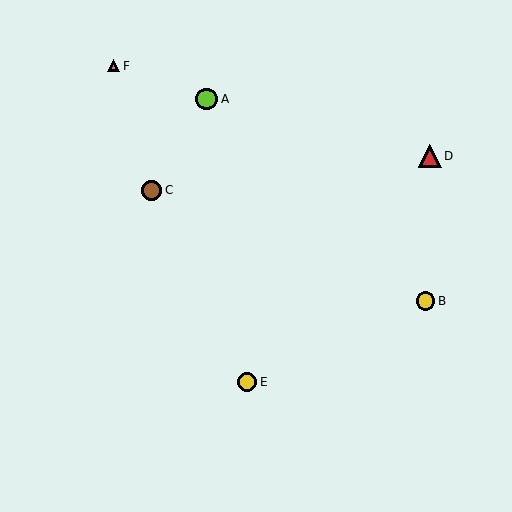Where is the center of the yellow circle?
The center of the yellow circle is at (247, 382).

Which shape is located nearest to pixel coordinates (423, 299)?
The yellow circle (labeled B) at (426, 301) is nearest to that location.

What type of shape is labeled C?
Shape C is a brown circle.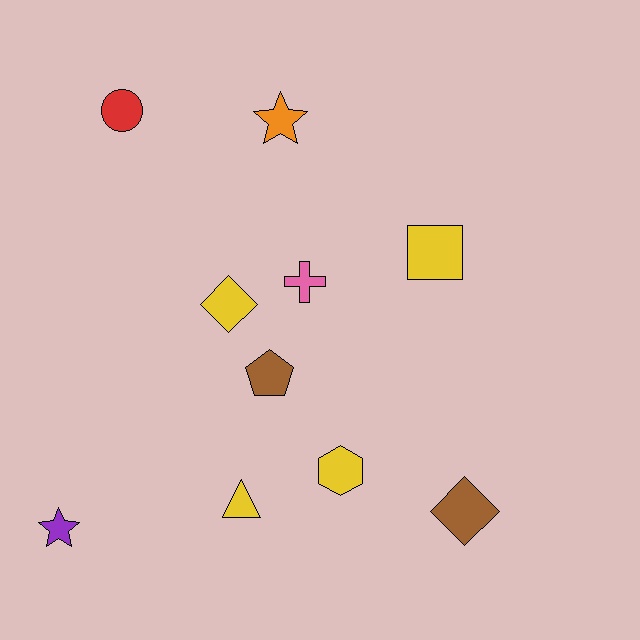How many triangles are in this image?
There is 1 triangle.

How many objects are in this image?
There are 10 objects.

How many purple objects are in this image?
There is 1 purple object.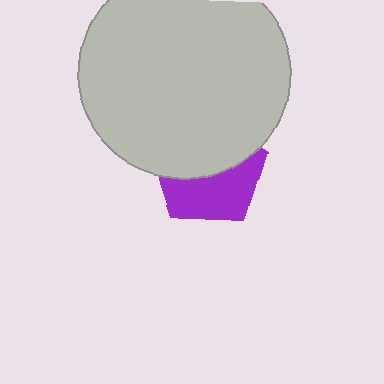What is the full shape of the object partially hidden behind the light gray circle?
The partially hidden object is a purple pentagon.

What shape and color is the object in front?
The object in front is a light gray circle.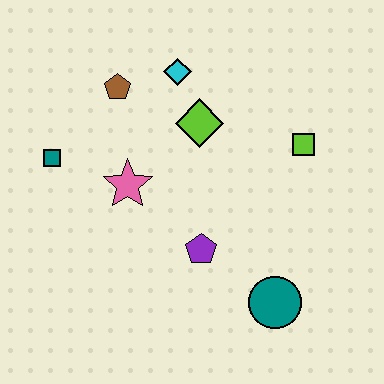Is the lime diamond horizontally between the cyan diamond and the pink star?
No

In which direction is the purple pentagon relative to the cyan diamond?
The purple pentagon is below the cyan diamond.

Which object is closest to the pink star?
The teal square is closest to the pink star.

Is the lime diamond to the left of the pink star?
No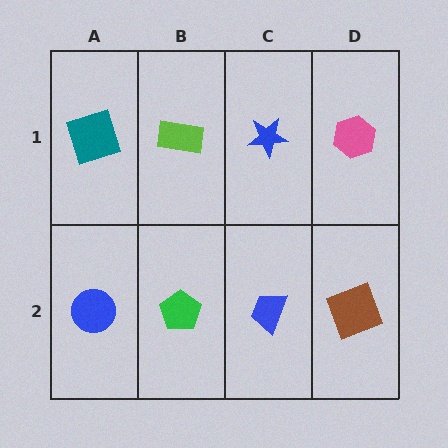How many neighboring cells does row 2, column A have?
2.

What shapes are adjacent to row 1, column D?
A brown square (row 2, column D), a blue star (row 1, column C).